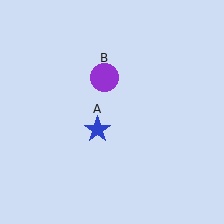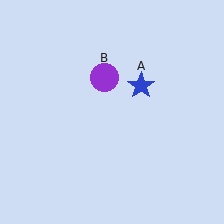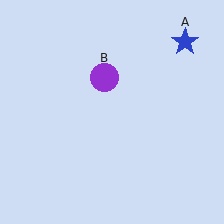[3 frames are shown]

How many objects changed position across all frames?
1 object changed position: blue star (object A).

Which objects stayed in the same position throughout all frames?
Purple circle (object B) remained stationary.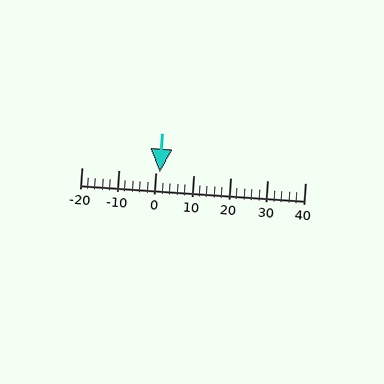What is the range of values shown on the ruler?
The ruler shows values from -20 to 40.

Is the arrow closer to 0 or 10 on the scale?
The arrow is closer to 0.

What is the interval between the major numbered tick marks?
The major tick marks are spaced 10 units apart.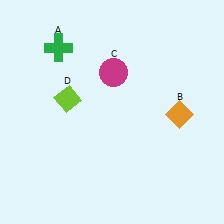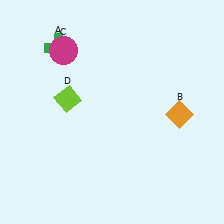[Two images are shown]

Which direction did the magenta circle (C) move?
The magenta circle (C) moved left.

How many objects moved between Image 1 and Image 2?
1 object moved between the two images.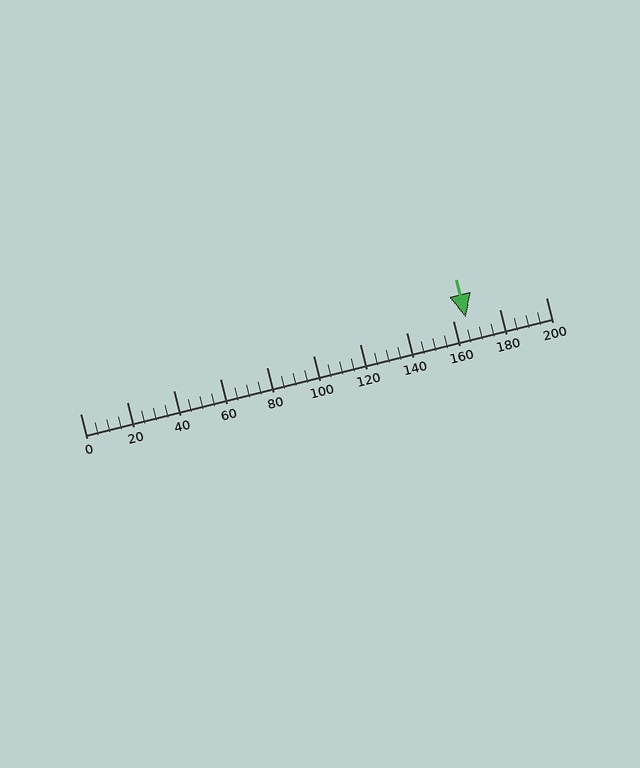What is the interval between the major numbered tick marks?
The major tick marks are spaced 20 units apart.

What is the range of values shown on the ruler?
The ruler shows values from 0 to 200.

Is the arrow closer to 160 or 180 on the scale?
The arrow is closer to 160.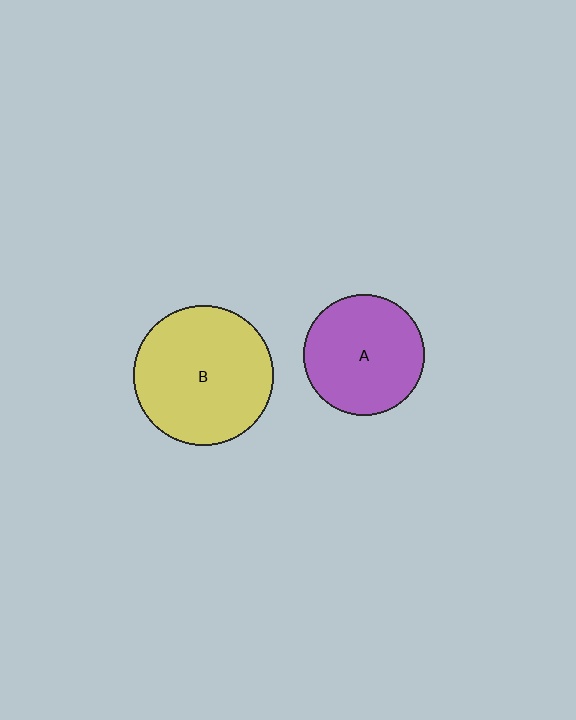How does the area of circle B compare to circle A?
Approximately 1.3 times.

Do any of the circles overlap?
No, none of the circles overlap.